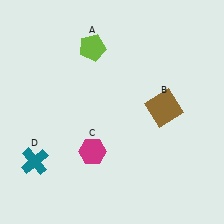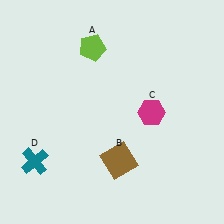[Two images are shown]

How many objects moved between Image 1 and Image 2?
2 objects moved between the two images.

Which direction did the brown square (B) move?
The brown square (B) moved down.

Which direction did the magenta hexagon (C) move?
The magenta hexagon (C) moved right.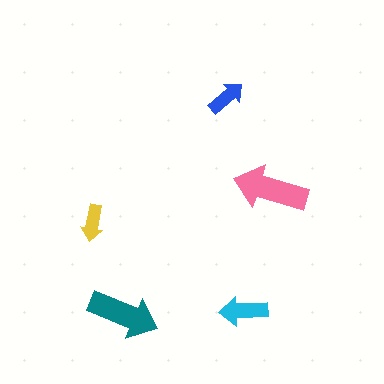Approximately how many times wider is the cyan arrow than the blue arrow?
About 1.5 times wider.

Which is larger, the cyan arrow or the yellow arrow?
The cyan one.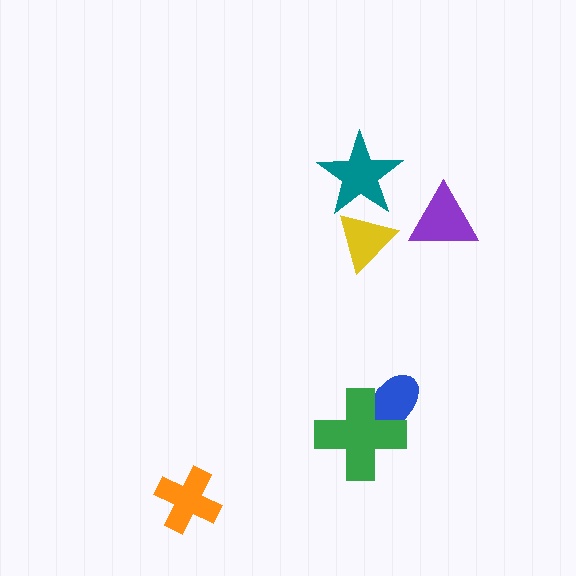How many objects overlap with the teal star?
1 object overlaps with the teal star.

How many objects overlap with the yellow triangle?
1 object overlaps with the yellow triangle.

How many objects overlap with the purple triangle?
0 objects overlap with the purple triangle.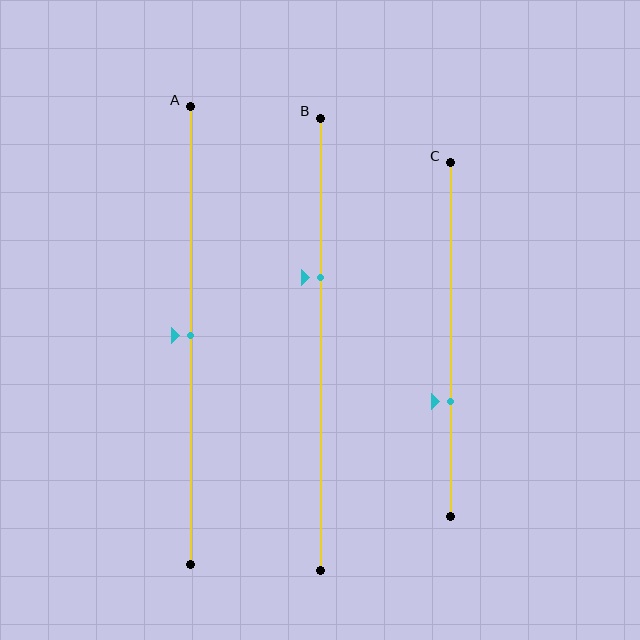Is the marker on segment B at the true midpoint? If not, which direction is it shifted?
No, the marker on segment B is shifted upward by about 15% of the segment length.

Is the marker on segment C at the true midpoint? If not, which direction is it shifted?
No, the marker on segment C is shifted downward by about 18% of the segment length.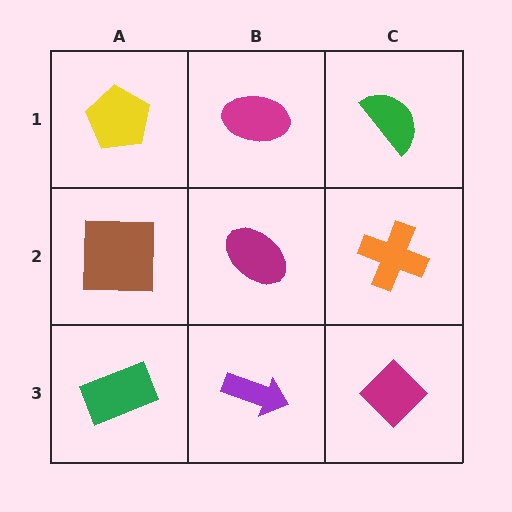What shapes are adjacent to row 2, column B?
A magenta ellipse (row 1, column B), a purple arrow (row 3, column B), a brown square (row 2, column A), an orange cross (row 2, column C).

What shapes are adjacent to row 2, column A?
A yellow pentagon (row 1, column A), a green rectangle (row 3, column A), a magenta ellipse (row 2, column B).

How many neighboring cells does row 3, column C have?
2.